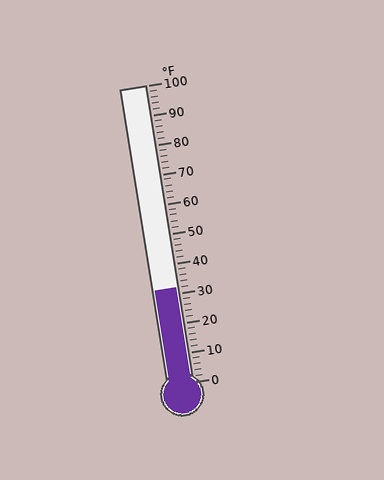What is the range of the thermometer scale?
The thermometer scale ranges from 0°F to 100°F.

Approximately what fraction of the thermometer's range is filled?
The thermometer is filled to approximately 30% of its range.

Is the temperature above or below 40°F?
The temperature is below 40°F.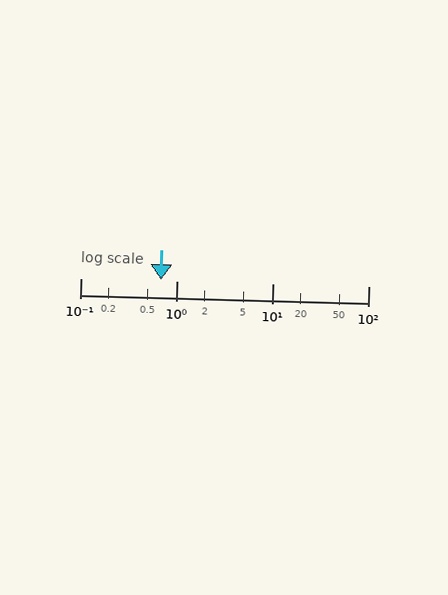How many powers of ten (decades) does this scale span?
The scale spans 3 decades, from 0.1 to 100.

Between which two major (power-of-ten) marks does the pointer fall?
The pointer is between 0.1 and 1.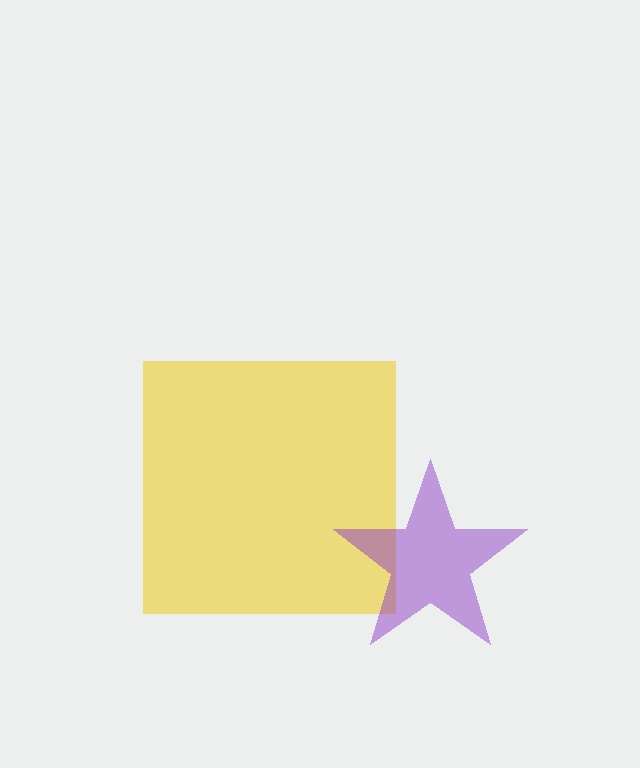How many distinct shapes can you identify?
There are 2 distinct shapes: a yellow square, a purple star.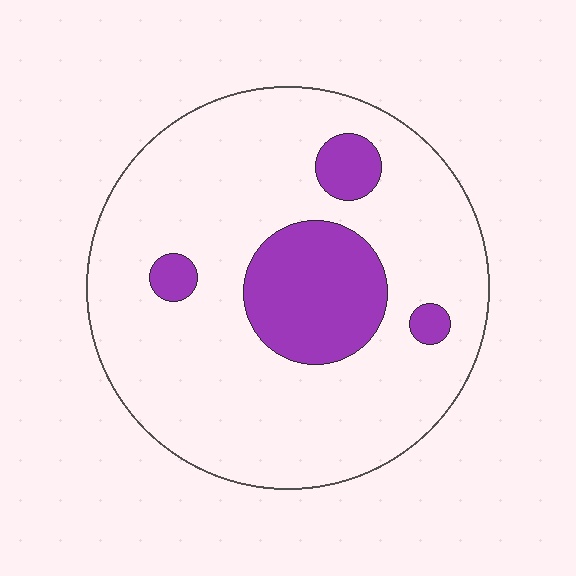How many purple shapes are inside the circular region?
4.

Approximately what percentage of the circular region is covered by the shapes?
Approximately 20%.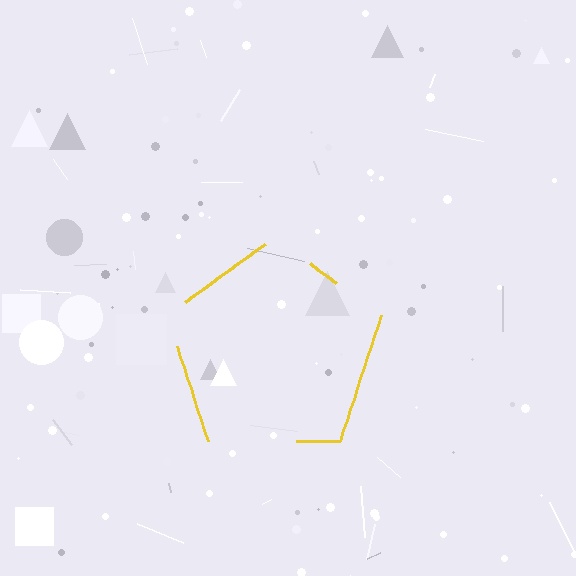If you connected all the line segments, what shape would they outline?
They would outline a pentagon.